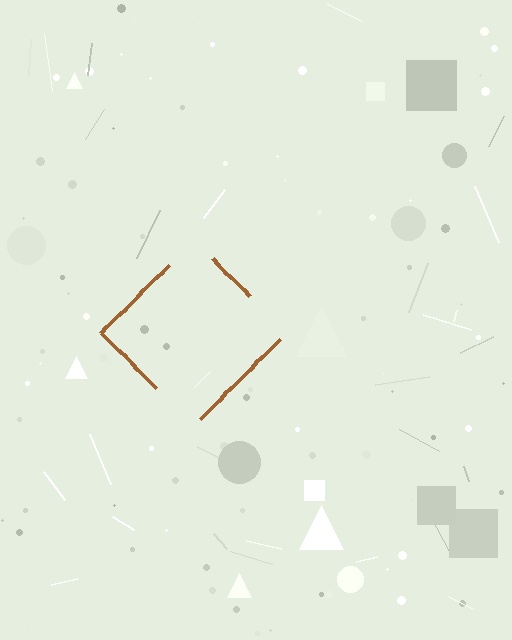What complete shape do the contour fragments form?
The contour fragments form a diamond.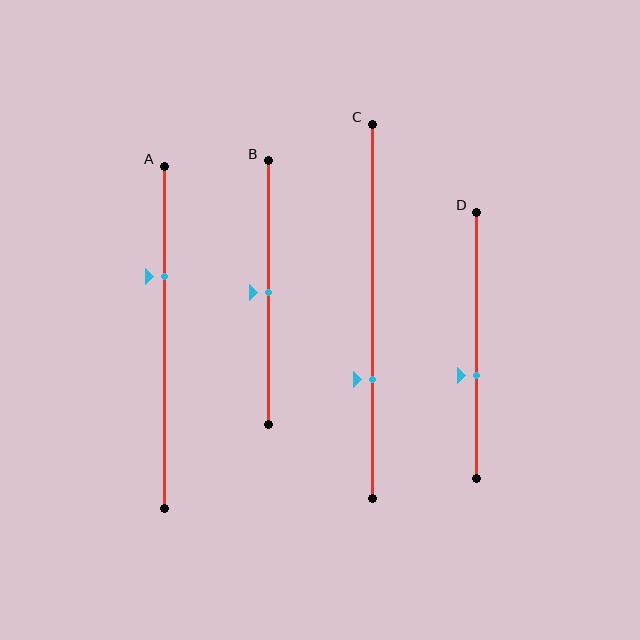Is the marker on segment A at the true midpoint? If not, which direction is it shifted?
No, the marker on segment A is shifted upward by about 18% of the segment length.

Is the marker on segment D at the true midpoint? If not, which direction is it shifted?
No, the marker on segment D is shifted downward by about 12% of the segment length.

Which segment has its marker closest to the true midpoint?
Segment B has its marker closest to the true midpoint.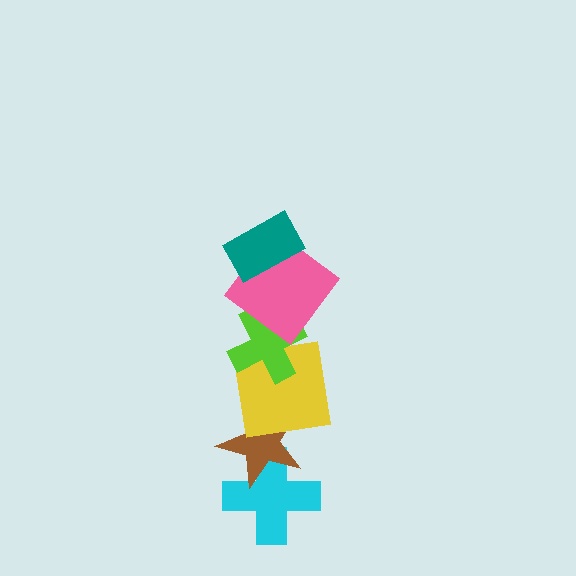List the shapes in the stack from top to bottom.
From top to bottom: the teal rectangle, the pink diamond, the lime cross, the yellow square, the brown star, the cyan cross.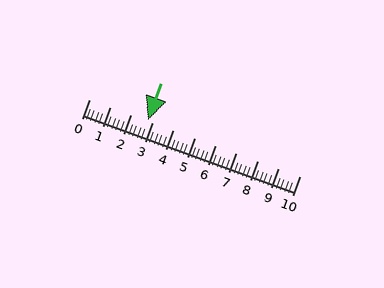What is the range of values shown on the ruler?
The ruler shows values from 0 to 10.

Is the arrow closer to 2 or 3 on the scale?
The arrow is closer to 3.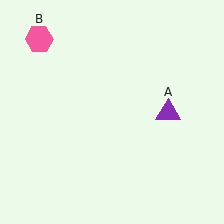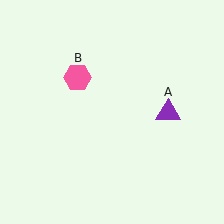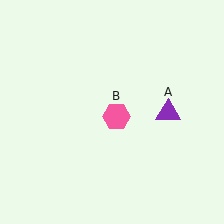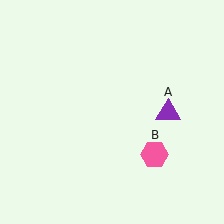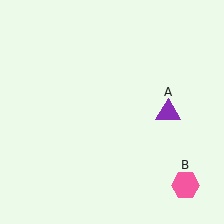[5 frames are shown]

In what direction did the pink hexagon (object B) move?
The pink hexagon (object B) moved down and to the right.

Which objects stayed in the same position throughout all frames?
Purple triangle (object A) remained stationary.